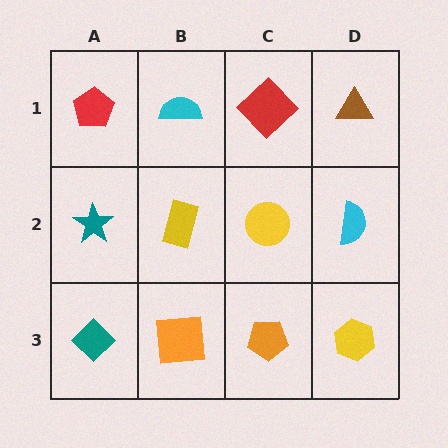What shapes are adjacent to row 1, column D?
A cyan semicircle (row 2, column D), a red diamond (row 1, column C).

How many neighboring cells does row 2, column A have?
3.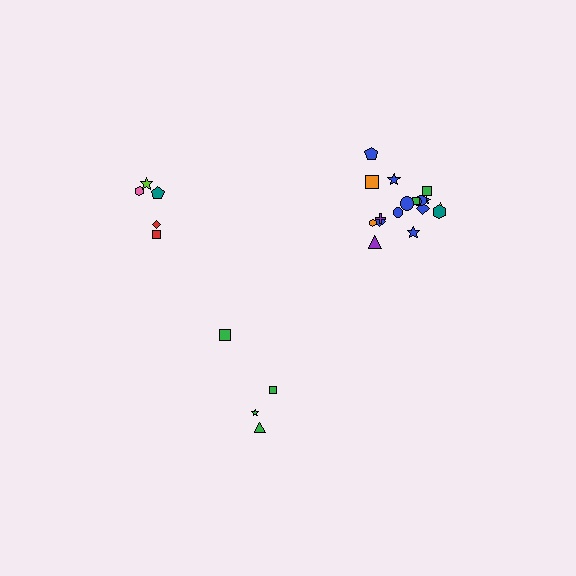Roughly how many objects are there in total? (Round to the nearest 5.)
Roughly 25 objects in total.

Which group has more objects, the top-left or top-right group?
The top-right group.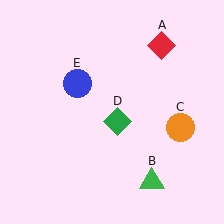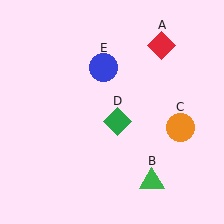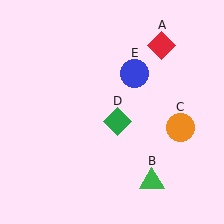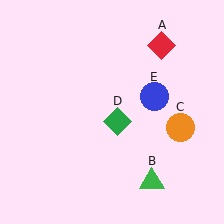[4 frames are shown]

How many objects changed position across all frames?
1 object changed position: blue circle (object E).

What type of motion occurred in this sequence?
The blue circle (object E) rotated clockwise around the center of the scene.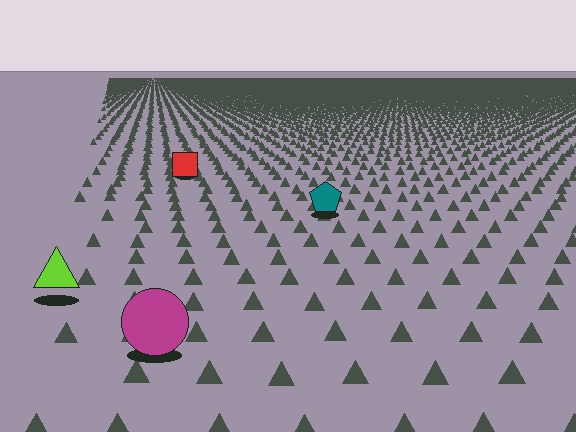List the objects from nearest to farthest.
From nearest to farthest: the magenta circle, the lime triangle, the teal pentagon, the red square.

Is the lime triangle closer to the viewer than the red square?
Yes. The lime triangle is closer — you can tell from the texture gradient: the ground texture is coarser near it.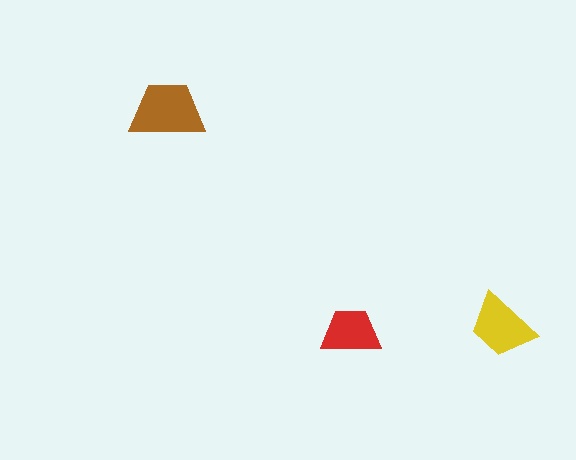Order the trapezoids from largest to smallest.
the brown one, the yellow one, the red one.